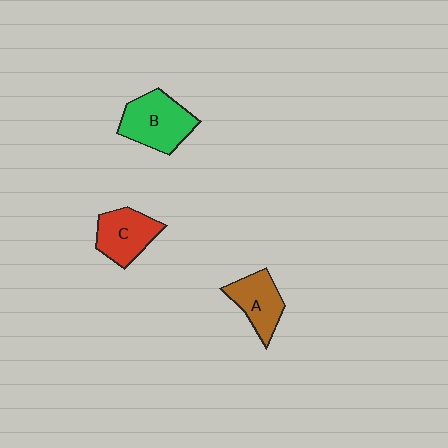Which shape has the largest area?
Shape B (green).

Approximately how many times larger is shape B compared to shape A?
Approximately 1.4 times.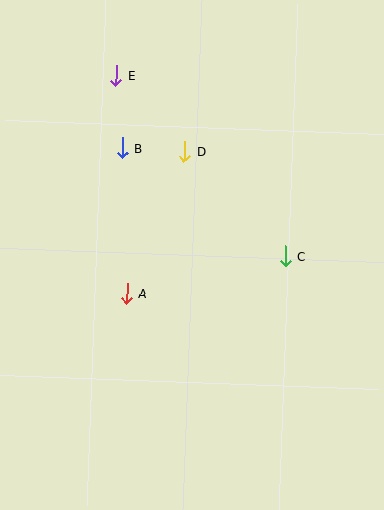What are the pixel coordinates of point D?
Point D is at (185, 151).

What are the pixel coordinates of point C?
Point C is at (285, 256).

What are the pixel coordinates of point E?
Point E is at (116, 75).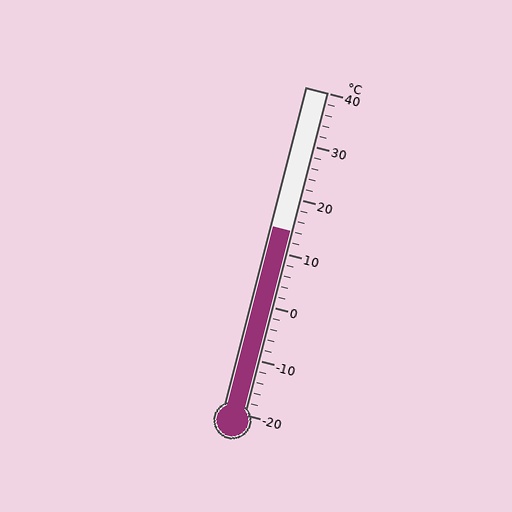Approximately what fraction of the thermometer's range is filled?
The thermometer is filled to approximately 55% of its range.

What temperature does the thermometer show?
The thermometer shows approximately 14°C.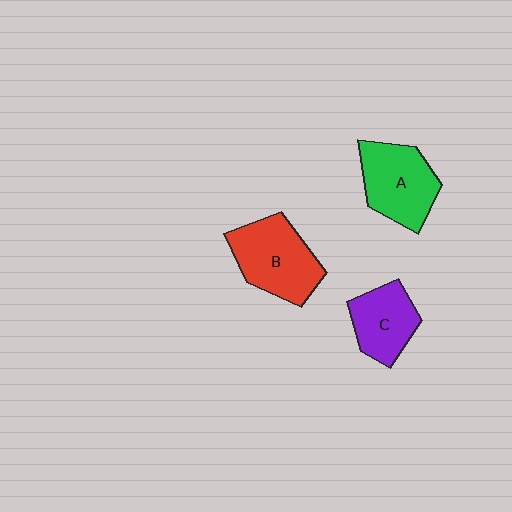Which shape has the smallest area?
Shape C (purple).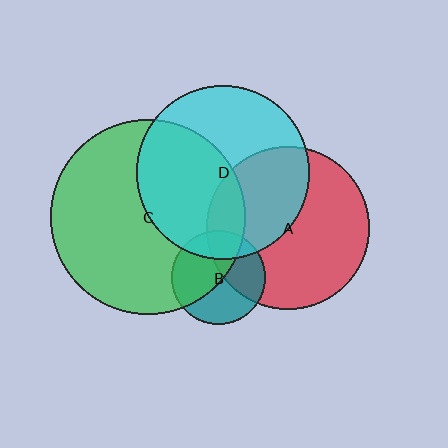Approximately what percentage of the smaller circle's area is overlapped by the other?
Approximately 20%.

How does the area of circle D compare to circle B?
Approximately 3.4 times.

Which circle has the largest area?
Circle C (green).